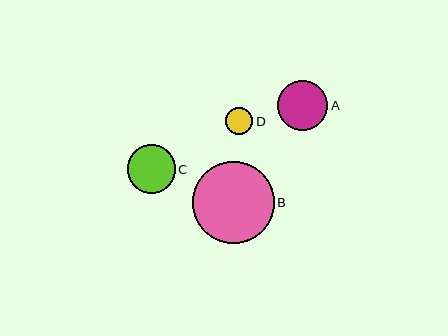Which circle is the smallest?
Circle D is the smallest with a size of approximately 27 pixels.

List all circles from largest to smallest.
From largest to smallest: B, A, C, D.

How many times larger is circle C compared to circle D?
Circle C is approximately 1.8 times the size of circle D.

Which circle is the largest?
Circle B is the largest with a size of approximately 81 pixels.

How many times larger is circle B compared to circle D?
Circle B is approximately 3.0 times the size of circle D.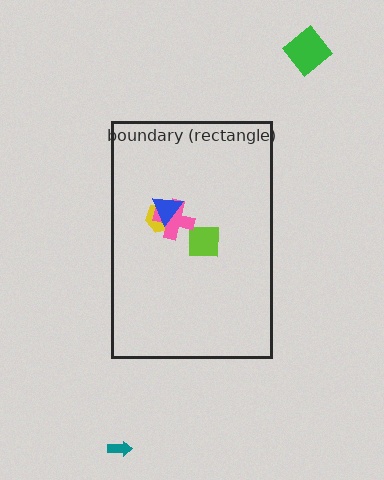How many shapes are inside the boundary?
4 inside, 2 outside.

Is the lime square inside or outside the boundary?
Inside.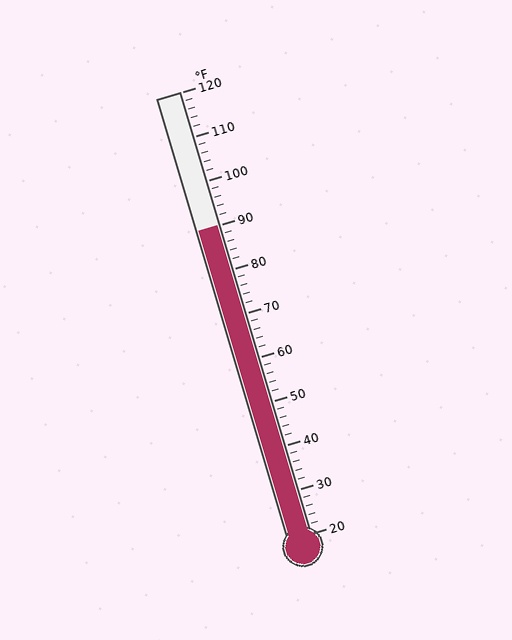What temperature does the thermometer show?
The thermometer shows approximately 90°F.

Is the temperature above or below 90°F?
The temperature is at 90°F.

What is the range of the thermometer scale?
The thermometer scale ranges from 20°F to 120°F.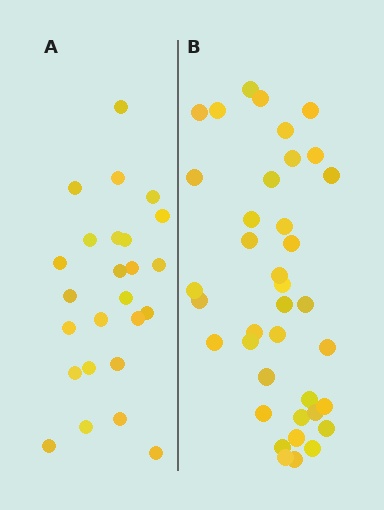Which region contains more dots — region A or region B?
Region B (the right region) has more dots.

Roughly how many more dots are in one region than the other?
Region B has approximately 15 more dots than region A.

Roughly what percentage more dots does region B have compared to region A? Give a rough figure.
About 50% more.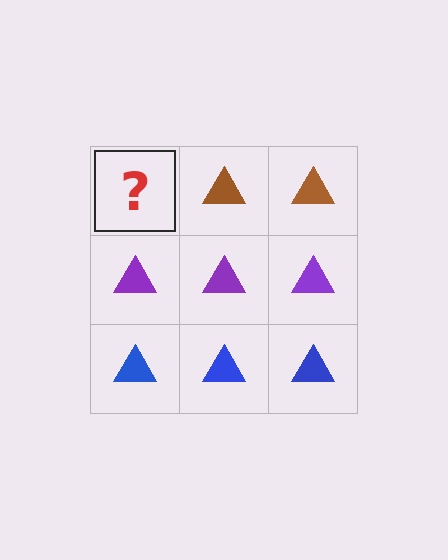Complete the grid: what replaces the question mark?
The question mark should be replaced with a brown triangle.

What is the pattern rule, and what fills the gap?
The rule is that each row has a consistent color. The gap should be filled with a brown triangle.